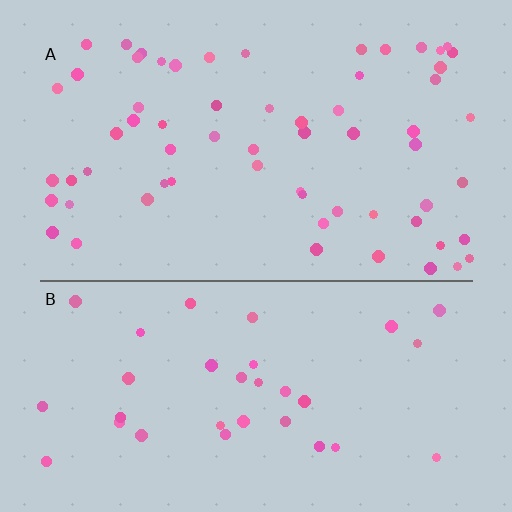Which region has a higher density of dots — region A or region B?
A (the top).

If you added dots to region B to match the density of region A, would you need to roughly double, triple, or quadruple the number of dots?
Approximately double.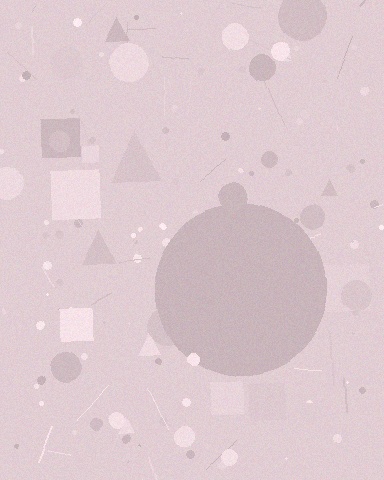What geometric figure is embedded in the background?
A circle is embedded in the background.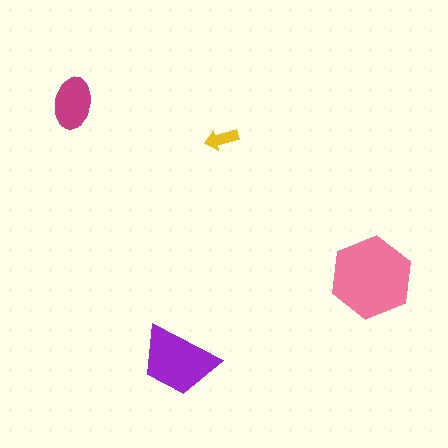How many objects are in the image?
There are 4 objects in the image.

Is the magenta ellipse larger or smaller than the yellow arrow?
Larger.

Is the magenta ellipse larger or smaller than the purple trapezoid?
Smaller.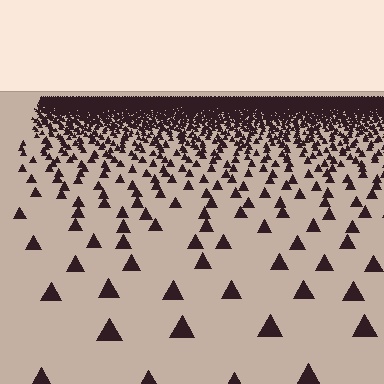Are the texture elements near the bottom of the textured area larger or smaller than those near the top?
Larger. Near the bottom, elements are closer to the viewer and appear at a bigger on-screen size.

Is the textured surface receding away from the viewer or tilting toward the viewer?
The surface is receding away from the viewer. Texture elements get smaller and denser toward the top.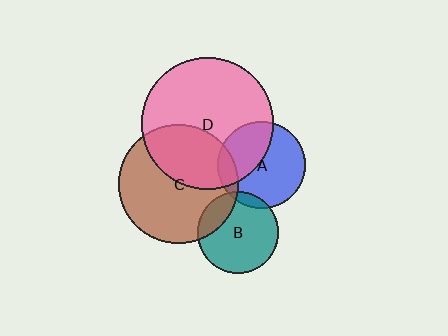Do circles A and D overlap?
Yes.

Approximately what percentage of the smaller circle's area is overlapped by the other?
Approximately 40%.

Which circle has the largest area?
Circle D (pink).